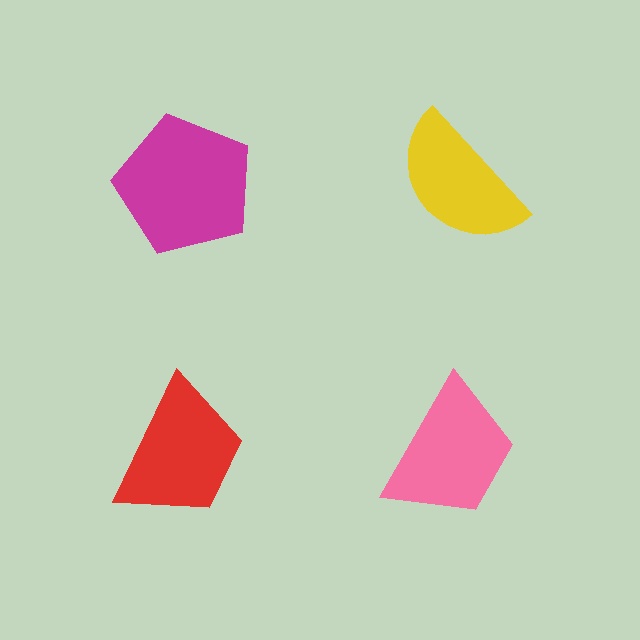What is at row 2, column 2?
A pink trapezoid.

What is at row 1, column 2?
A yellow semicircle.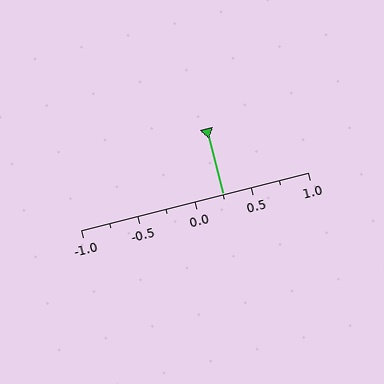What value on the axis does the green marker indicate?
The marker indicates approximately 0.25.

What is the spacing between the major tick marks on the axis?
The major ticks are spaced 0.5 apart.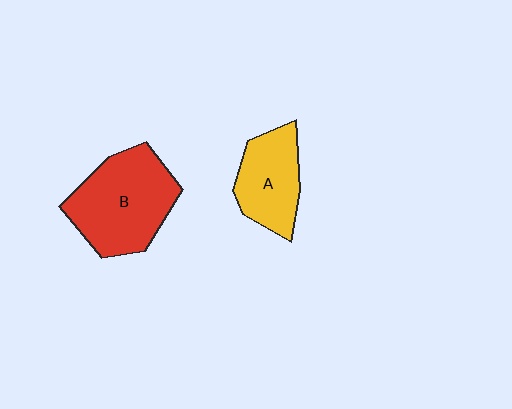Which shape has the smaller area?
Shape A (yellow).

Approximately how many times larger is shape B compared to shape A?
Approximately 1.5 times.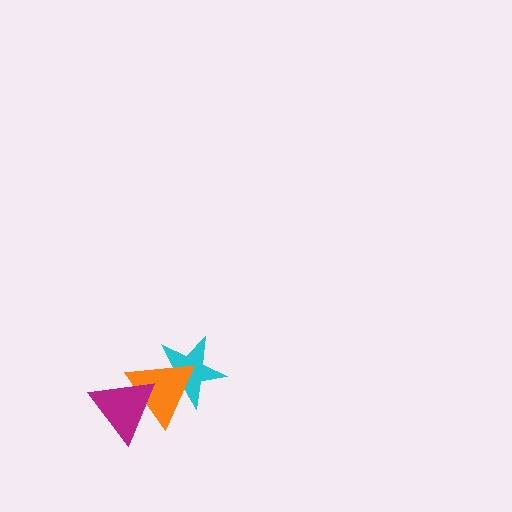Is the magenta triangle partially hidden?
No, no other shape covers it.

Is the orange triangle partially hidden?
Yes, it is partially covered by another shape.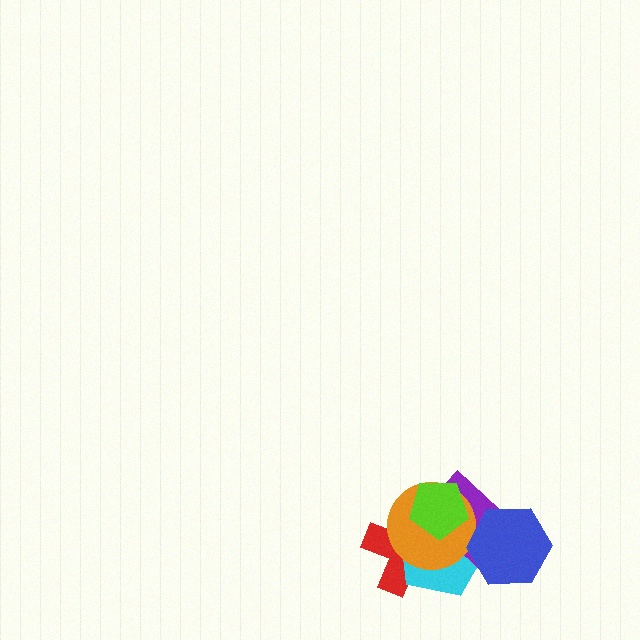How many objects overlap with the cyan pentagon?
5 objects overlap with the cyan pentagon.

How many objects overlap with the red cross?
4 objects overlap with the red cross.